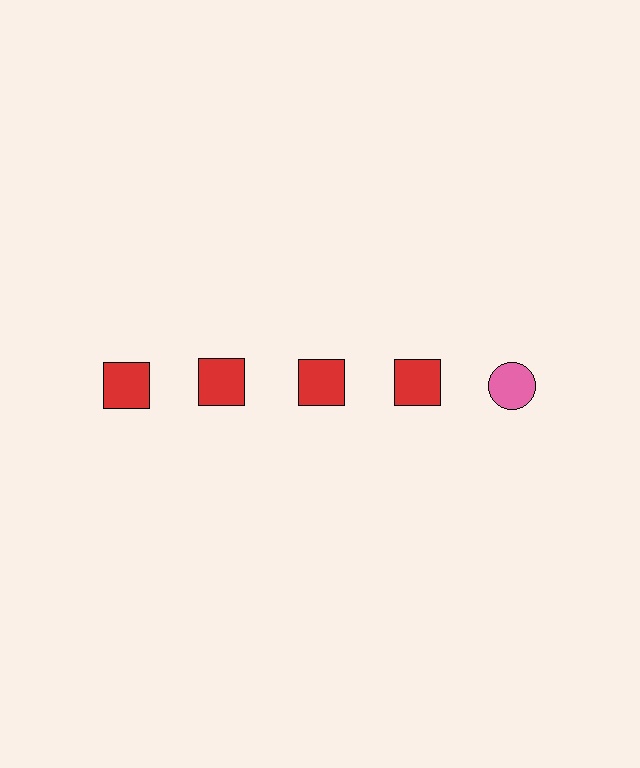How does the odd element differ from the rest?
It differs in both color (pink instead of red) and shape (circle instead of square).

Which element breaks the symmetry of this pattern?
The pink circle in the top row, rightmost column breaks the symmetry. All other shapes are red squares.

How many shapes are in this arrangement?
There are 5 shapes arranged in a grid pattern.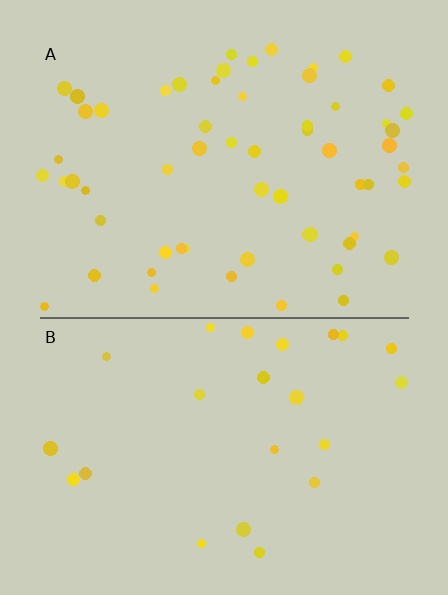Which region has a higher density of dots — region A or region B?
A (the top).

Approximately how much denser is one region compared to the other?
Approximately 2.5× — region A over region B.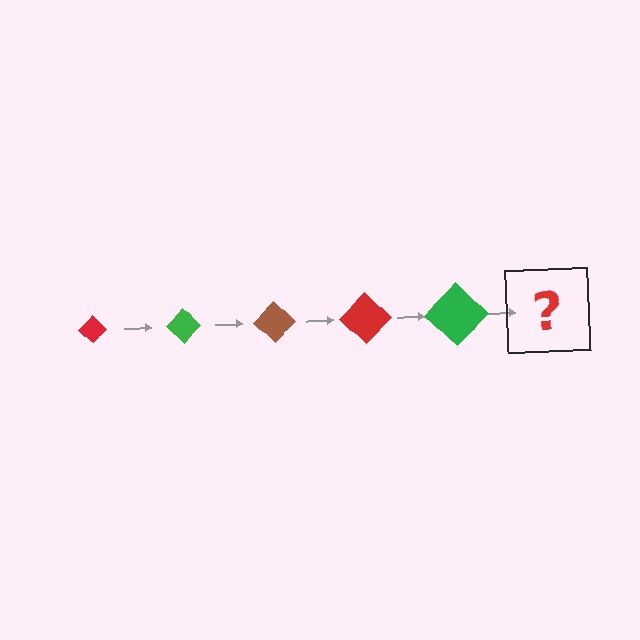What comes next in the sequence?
The next element should be a brown diamond, larger than the previous one.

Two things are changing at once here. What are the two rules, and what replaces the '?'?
The two rules are that the diamond grows larger each step and the color cycles through red, green, and brown. The '?' should be a brown diamond, larger than the previous one.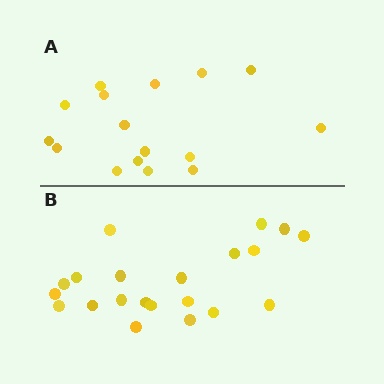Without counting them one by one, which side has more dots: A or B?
Region B (the bottom region) has more dots.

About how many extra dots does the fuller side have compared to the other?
Region B has about 5 more dots than region A.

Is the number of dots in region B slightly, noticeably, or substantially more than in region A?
Region B has noticeably more, but not dramatically so. The ratio is roughly 1.3 to 1.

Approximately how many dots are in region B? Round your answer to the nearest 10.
About 20 dots. (The exact count is 21, which rounds to 20.)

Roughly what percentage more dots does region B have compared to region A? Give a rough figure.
About 30% more.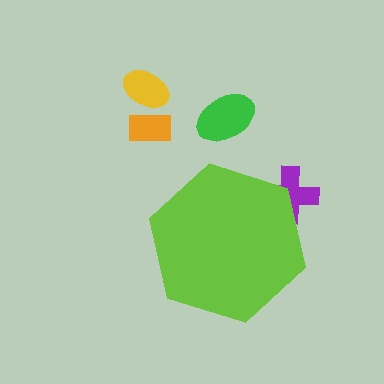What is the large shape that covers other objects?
A lime hexagon.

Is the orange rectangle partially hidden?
No, the orange rectangle is fully visible.